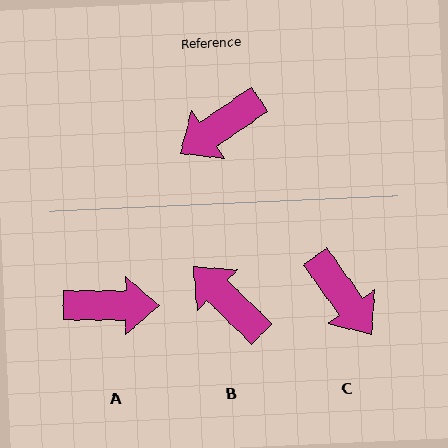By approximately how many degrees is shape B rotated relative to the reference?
Approximately 79 degrees clockwise.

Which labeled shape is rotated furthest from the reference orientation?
A, about 145 degrees away.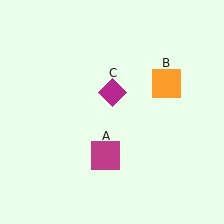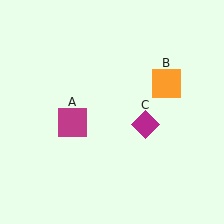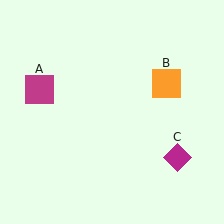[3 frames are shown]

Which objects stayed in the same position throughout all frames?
Orange square (object B) remained stationary.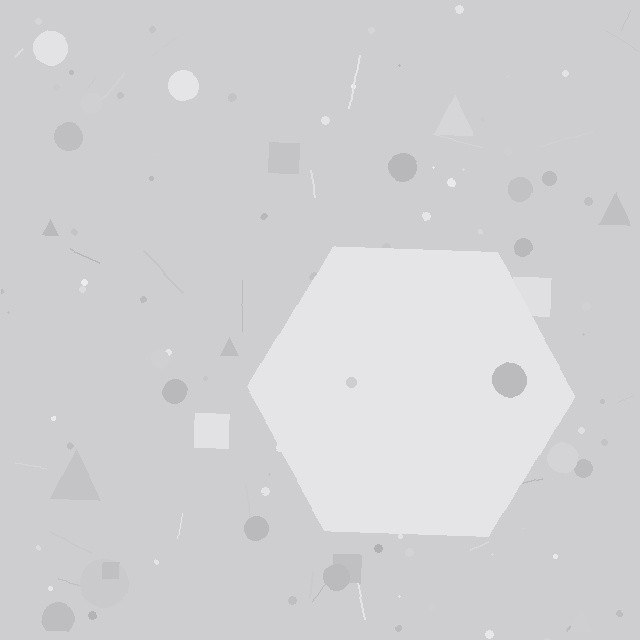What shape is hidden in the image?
A hexagon is hidden in the image.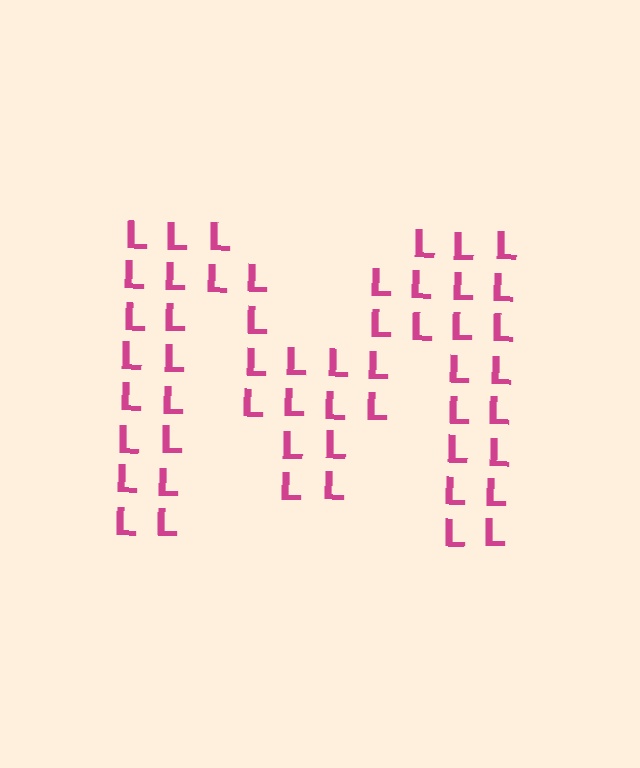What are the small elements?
The small elements are letter L's.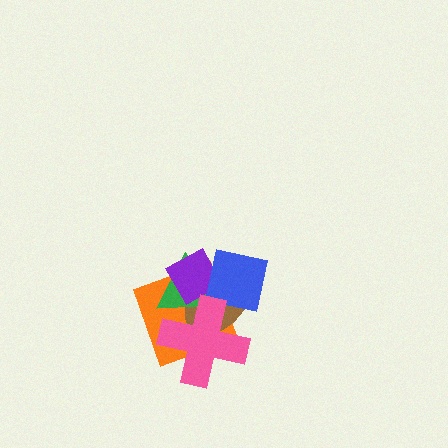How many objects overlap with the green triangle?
5 objects overlap with the green triangle.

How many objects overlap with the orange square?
5 objects overlap with the orange square.